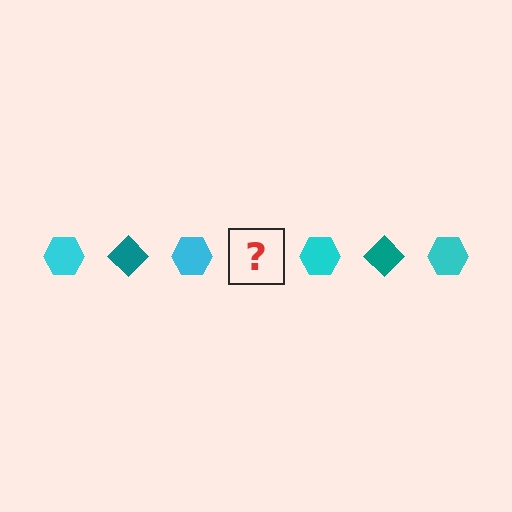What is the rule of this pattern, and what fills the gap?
The rule is that the pattern alternates between cyan hexagon and teal diamond. The gap should be filled with a teal diamond.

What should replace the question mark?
The question mark should be replaced with a teal diamond.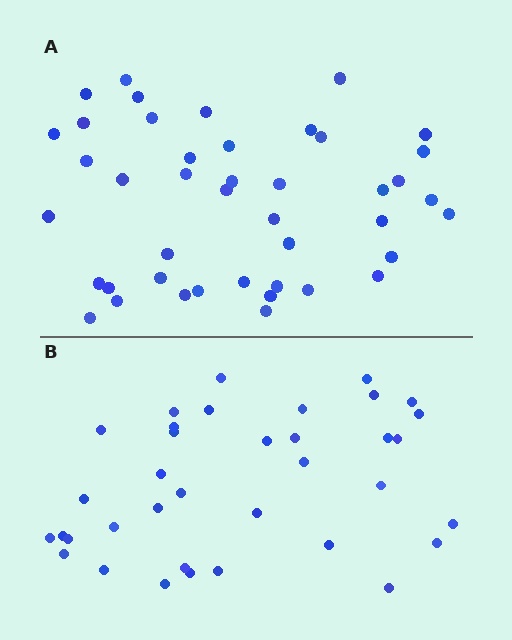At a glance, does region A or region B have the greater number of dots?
Region A (the top region) has more dots.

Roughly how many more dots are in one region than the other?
Region A has roughly 8 or so more dots than region B.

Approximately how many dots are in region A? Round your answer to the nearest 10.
About 40 dots. (The exact count is 43, which rounds to 40.)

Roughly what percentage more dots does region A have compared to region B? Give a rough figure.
About 20% more.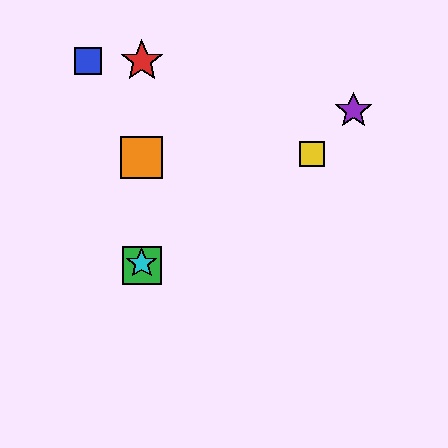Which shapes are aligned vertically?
The red star, the green square, the orange square, the cyan star are aligned vertically.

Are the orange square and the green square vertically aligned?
Yes, both are at x≈142.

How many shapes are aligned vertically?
4 shapes (the red star, the green square, the orange square, the cyan star) are aligned vertically.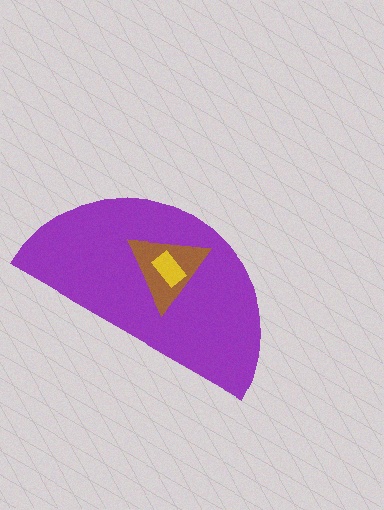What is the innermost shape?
The yellow rectangle.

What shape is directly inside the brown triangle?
The yellow rectangle.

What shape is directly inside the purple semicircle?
The brown triangle.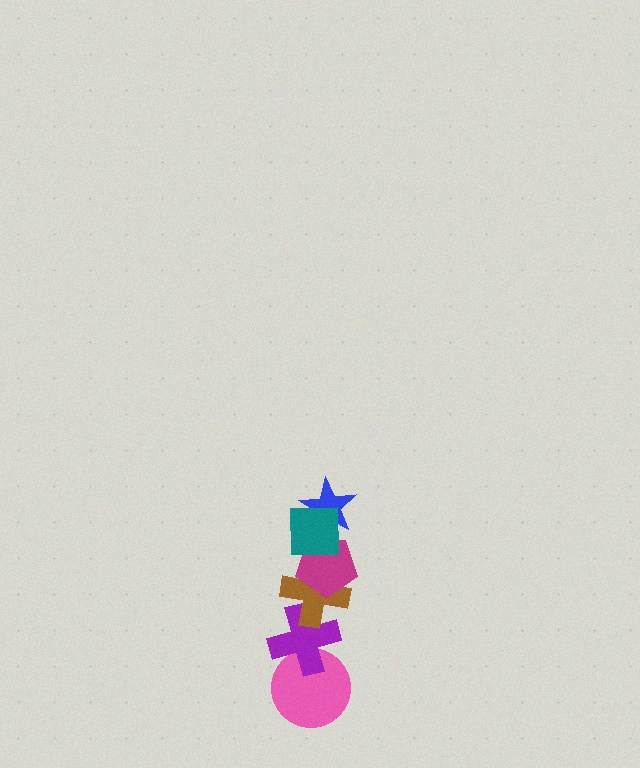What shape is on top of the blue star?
The teal square is on top of the blue star.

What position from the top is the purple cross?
The purple cross is 5th from the top.